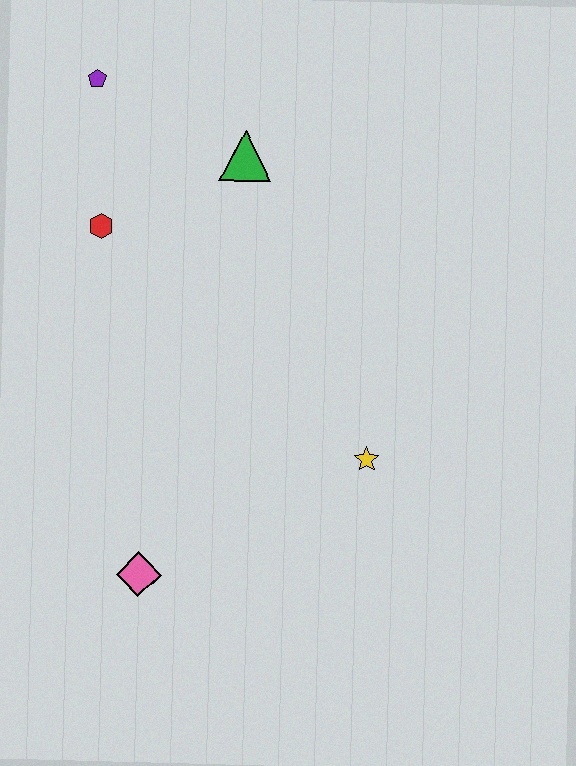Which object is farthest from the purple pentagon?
The pink diamond is farthest from the purple pentagon.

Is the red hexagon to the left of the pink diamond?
Yes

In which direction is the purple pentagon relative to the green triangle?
The purple pentagon is to the left of the green triangle.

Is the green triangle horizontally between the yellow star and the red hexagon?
Yes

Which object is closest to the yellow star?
The pink diamond is closest to the yellow star.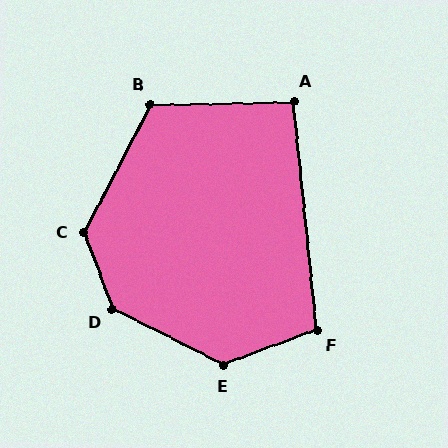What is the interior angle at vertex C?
Approximately 132 degrees (obtuse).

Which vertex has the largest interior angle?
D, at approximately 137 degrees.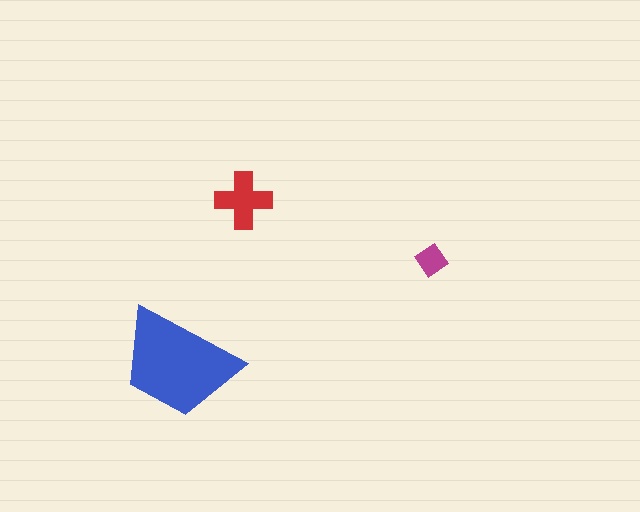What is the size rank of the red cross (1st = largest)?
2nd.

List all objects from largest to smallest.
The blue trapezoid, the red cross, the magenta diamond.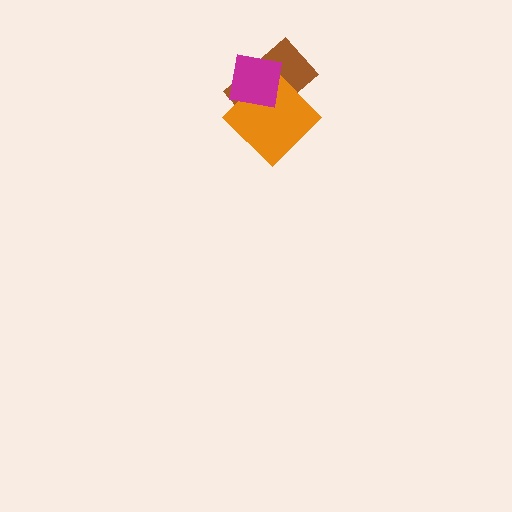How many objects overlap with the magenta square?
2 objects overlap with the magenta square.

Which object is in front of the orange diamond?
The magenta square is in front of the orange diamond.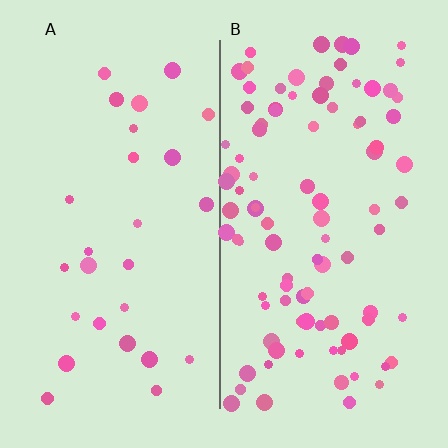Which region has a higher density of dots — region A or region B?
B (the right).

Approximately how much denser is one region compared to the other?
Approximately 3.5× — region B over region A.